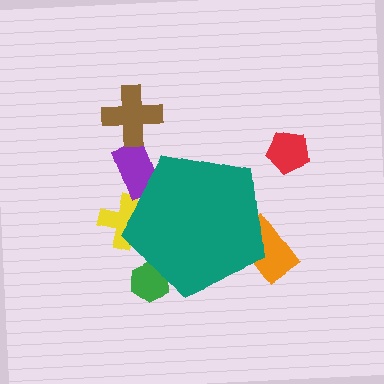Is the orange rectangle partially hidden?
Yes, the orange rectangle is partially hidden behind the teal pentagon.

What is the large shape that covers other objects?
A teal pentagon.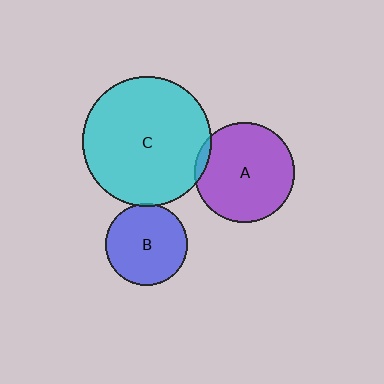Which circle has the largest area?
Circle C (cyan).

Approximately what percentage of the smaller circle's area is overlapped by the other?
Approximately 5%.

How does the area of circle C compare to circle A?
Approximately 1.7 times.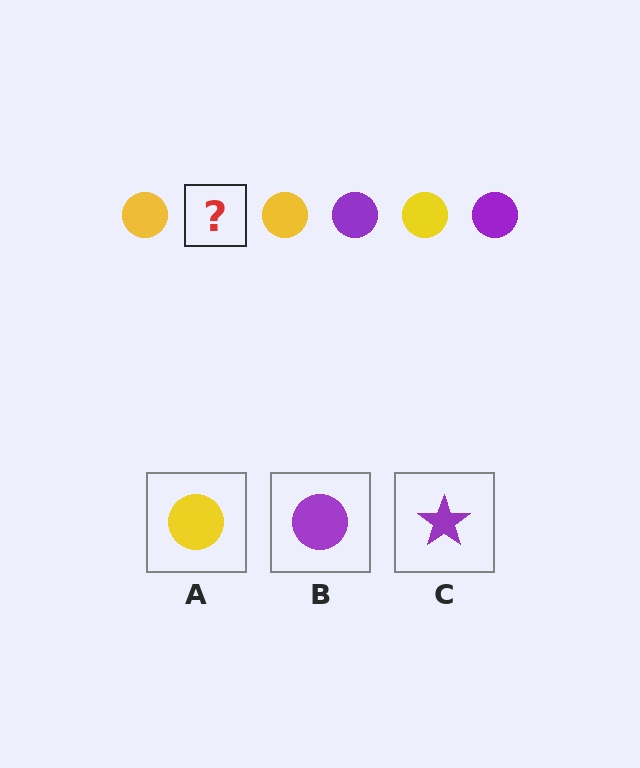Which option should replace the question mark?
Option B.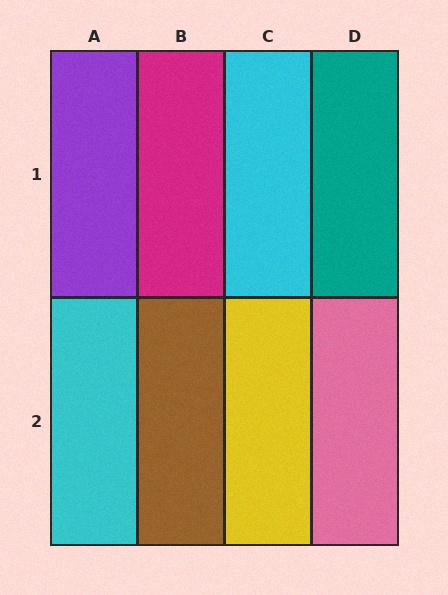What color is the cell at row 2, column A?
Cyan.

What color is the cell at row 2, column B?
Brown.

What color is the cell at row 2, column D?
Pink.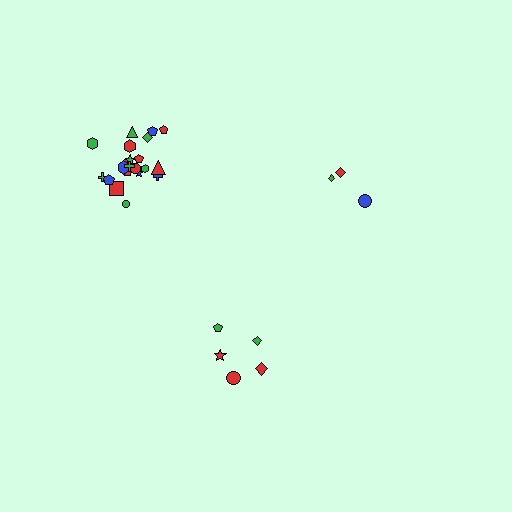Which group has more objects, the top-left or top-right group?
The top-left group.